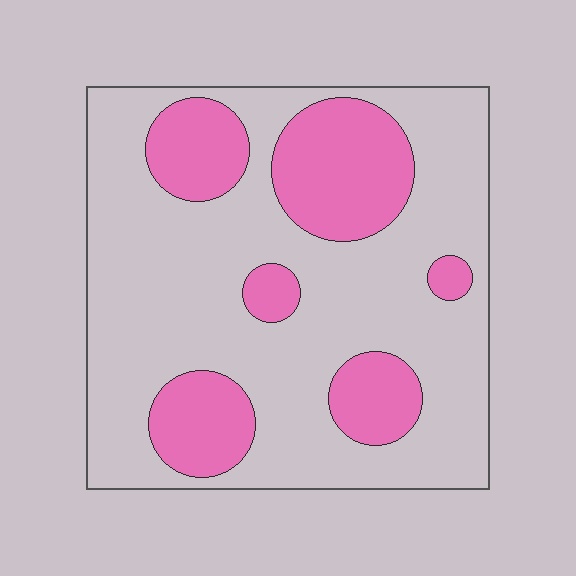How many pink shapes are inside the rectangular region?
6.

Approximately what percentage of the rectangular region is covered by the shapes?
Approximately 30%.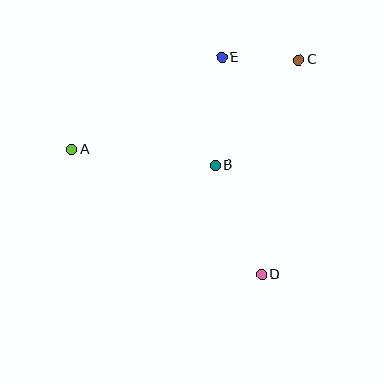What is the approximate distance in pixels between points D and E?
The distance between D and E is approximately 221 pixels.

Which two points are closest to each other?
Points C and E are closest to each other.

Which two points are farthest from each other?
Points A and C are farthest from each other.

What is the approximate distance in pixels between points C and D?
The distance between C and D is approximately 218 pixels.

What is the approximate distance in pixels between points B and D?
The distance between B and D is approximately 119 pixels.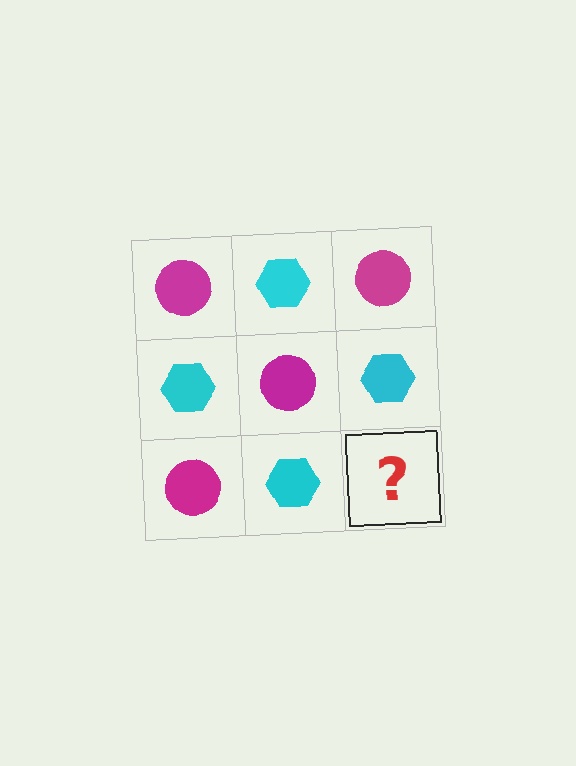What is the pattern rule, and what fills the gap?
The rule is that it alternates magenta circle and cyan hexagon in a checkerboard pattern. The gap should be filled with a magenta circle.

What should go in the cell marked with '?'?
The missing cell should contain a magenta circle.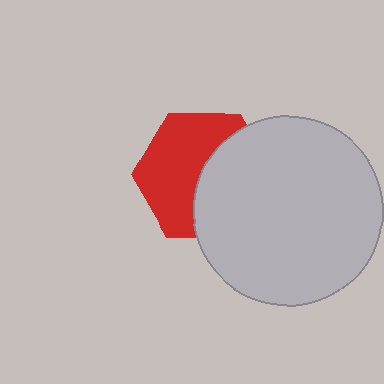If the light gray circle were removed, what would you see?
You would see the complete red hexagon.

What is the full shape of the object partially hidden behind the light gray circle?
The partially hidden object is a red hexagon.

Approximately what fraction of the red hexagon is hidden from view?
Roughly 46% of the red hexagon is hidden behind the light gray circle.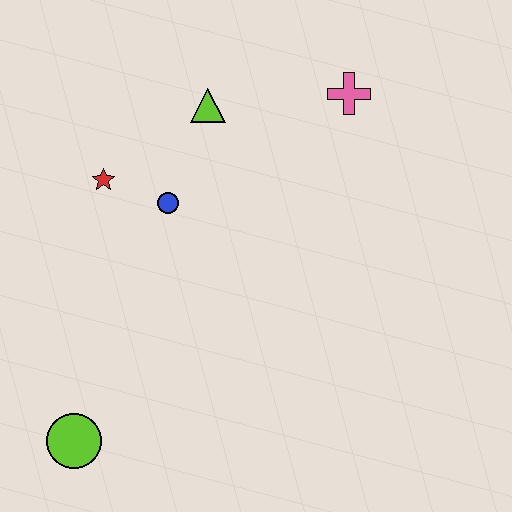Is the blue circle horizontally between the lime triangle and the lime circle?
Yes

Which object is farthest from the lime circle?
The pink cross is farthest from the lime circle.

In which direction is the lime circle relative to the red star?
The lime circle is below the red star.